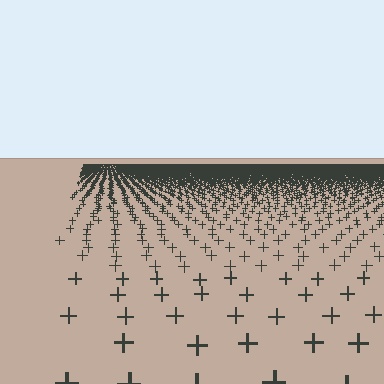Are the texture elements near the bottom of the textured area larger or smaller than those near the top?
Larger. Near the bottom, elements are closer to the viewer and appear at a bigger on-screen size.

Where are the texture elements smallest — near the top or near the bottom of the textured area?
Near the top.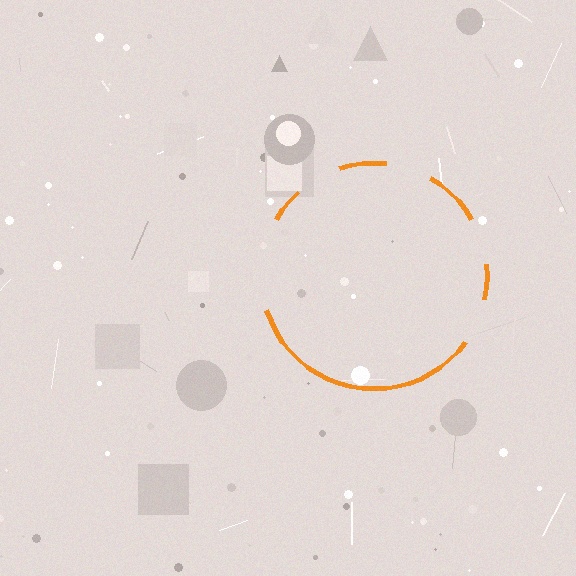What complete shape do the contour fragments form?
The contour fragments form a circle.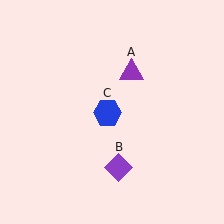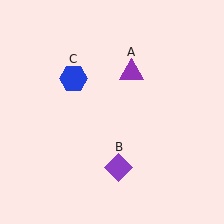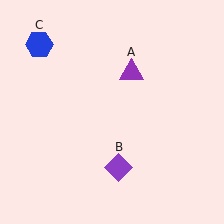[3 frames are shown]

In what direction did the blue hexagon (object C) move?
The blue hexagon (object C) moved up and to the left.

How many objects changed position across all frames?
1 object changed position: blue hexagon (object C).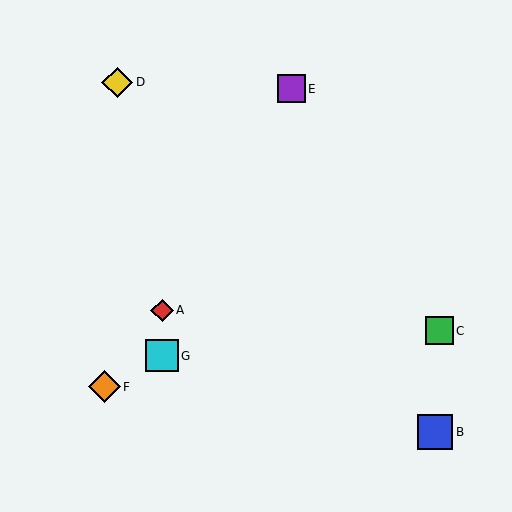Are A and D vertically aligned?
No, A is at x≈162 and D is at x≈117.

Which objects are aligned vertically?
Objects A, G are aligned vertically.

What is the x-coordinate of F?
Object F is at x≈104.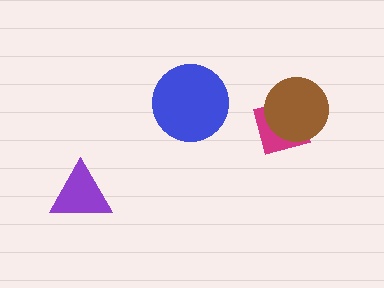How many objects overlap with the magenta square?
1 object overlaps with the magenta square.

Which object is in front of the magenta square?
The brown circle is in front of the magenta square.